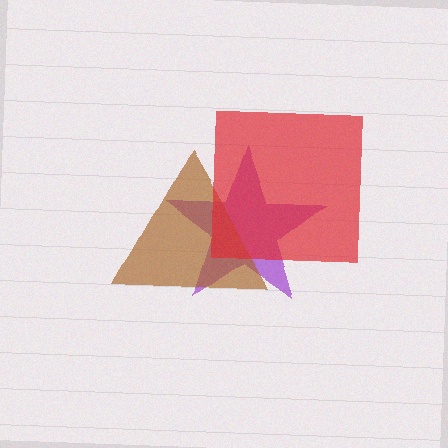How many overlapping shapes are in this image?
There are 3 overlapping shapes in the image.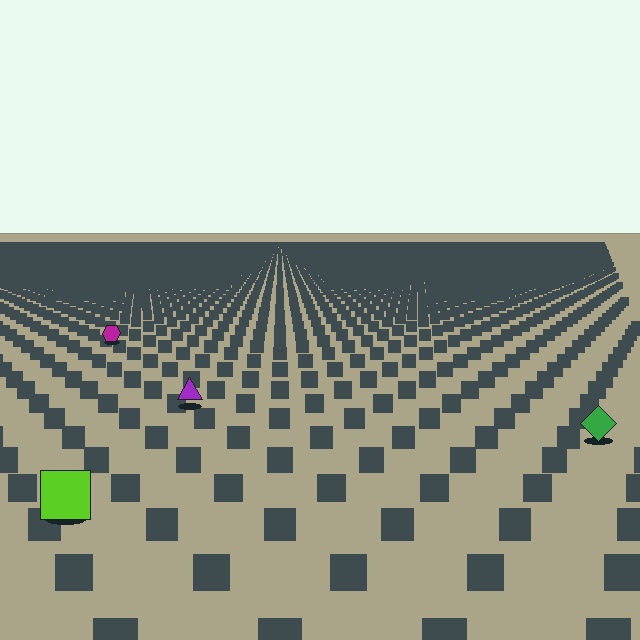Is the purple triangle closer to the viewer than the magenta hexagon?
Yes. The purple triangle is closer — you can tell from the texture gradient: the ground texture is coarser near it.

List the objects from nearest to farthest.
From nearest to farthest: the lime square, the green diamond, the purple triangle, the magenta hexagon.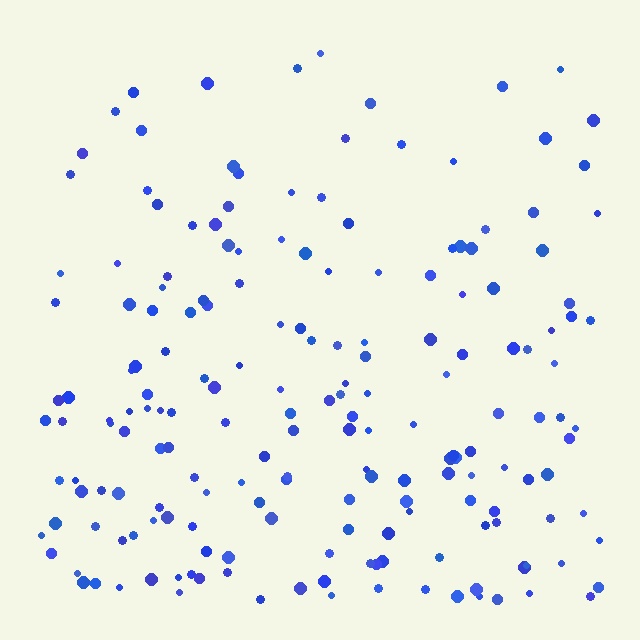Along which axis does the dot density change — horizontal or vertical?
Vertical.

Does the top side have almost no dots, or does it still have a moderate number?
Still a moderate number, just noticeably fewer than the bottom.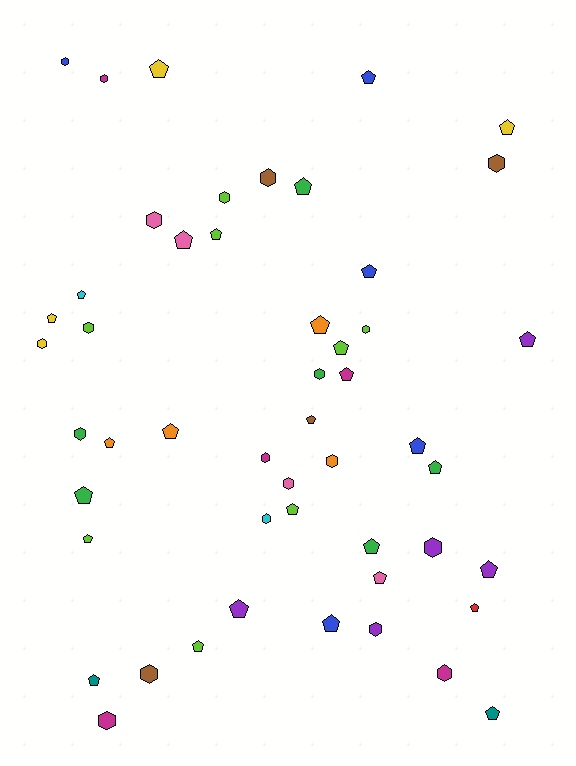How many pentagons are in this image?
There are 30 pentagons.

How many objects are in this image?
There are 50 objects.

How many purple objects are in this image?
There are 5 purple objects.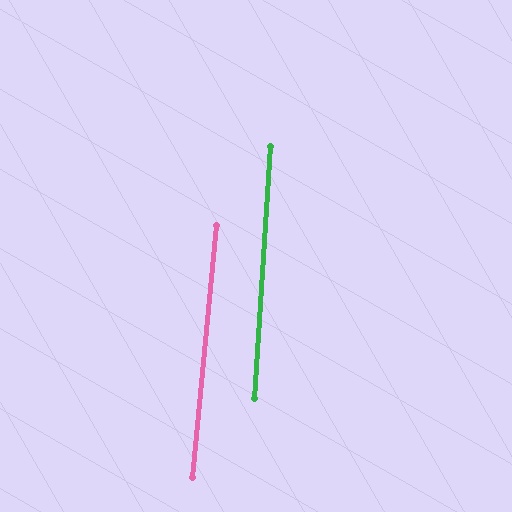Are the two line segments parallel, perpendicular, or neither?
Parallel — their directions differ by only 1.7°.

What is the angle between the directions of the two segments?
Approximately 2 degrees.